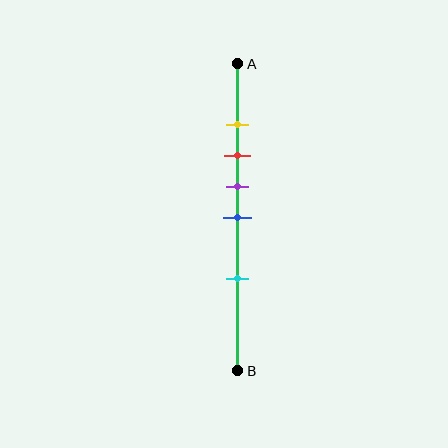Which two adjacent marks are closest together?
The yellow and red marks are the closest adjacent pair.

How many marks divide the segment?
There are 5 marks dividing the segment.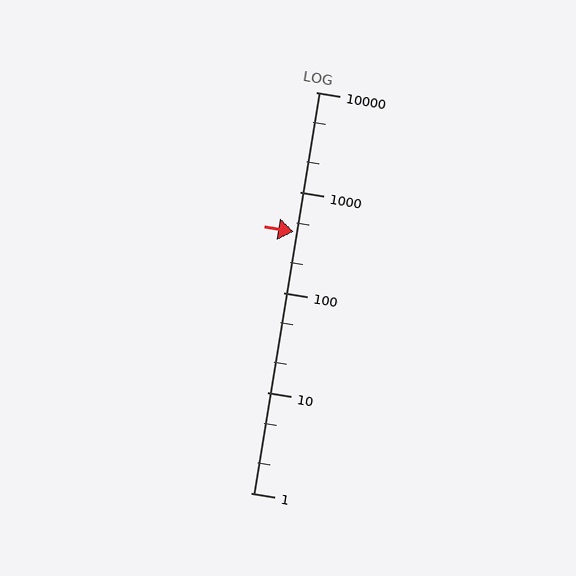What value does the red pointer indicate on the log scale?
The pointer indicates approximately 400.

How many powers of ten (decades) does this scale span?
The scale spans 4 decades, from 1 to 10000.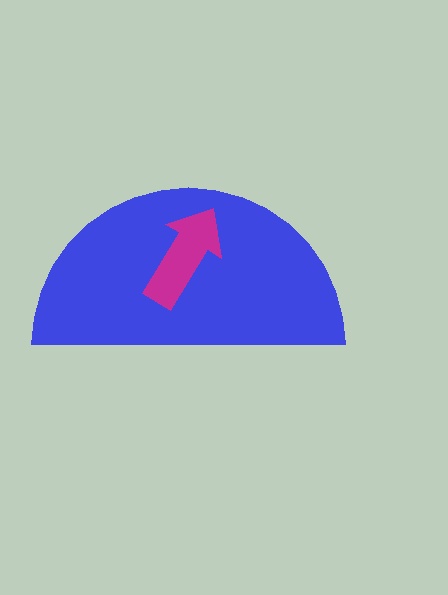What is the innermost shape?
The magenta arrow.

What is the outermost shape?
The blue semicircle.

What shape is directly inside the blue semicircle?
The magenta arrow.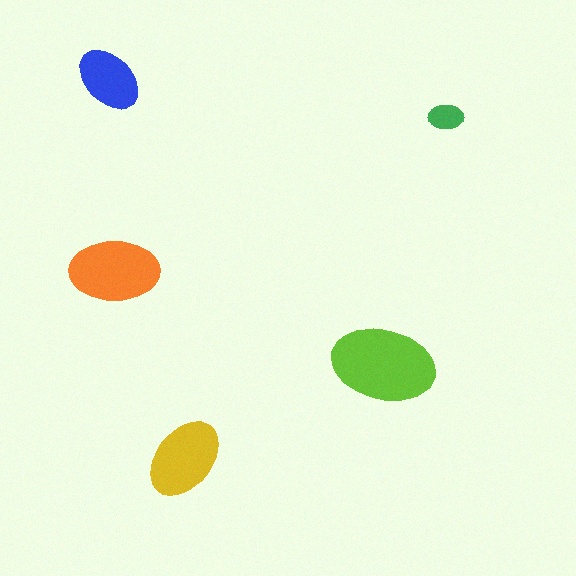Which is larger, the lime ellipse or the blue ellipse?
The lime one.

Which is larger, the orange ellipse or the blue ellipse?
The orange one.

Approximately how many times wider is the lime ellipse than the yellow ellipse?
About 1.5 times wider.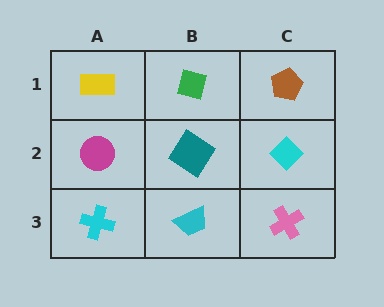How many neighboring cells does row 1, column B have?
3.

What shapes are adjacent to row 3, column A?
A magenta circle (row 2, column A), a cyan trapezoid (row 3, column B).